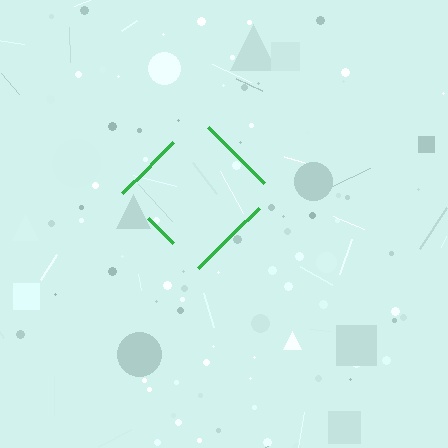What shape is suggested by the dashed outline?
The dashed outline suggests a diamond.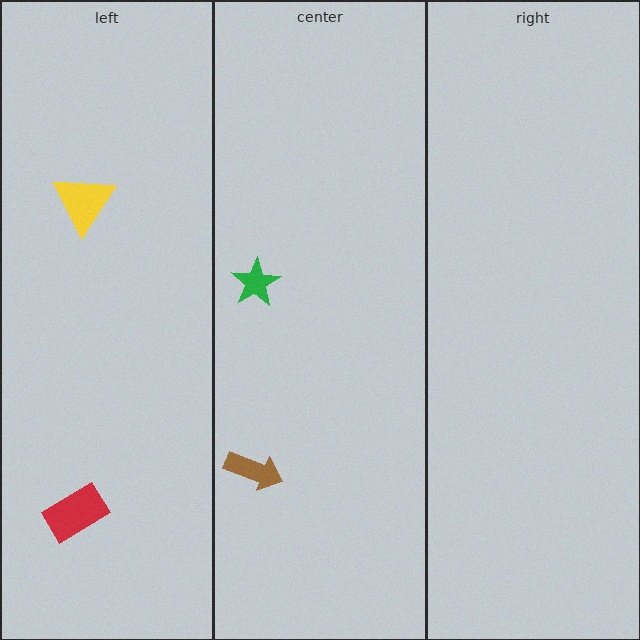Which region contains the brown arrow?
The center region.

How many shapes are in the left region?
2.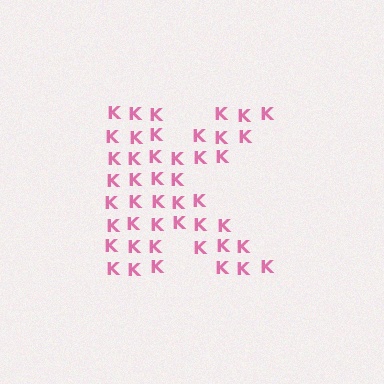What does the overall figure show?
The overall figure shows the letter K.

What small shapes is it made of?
It is made of small letter K's.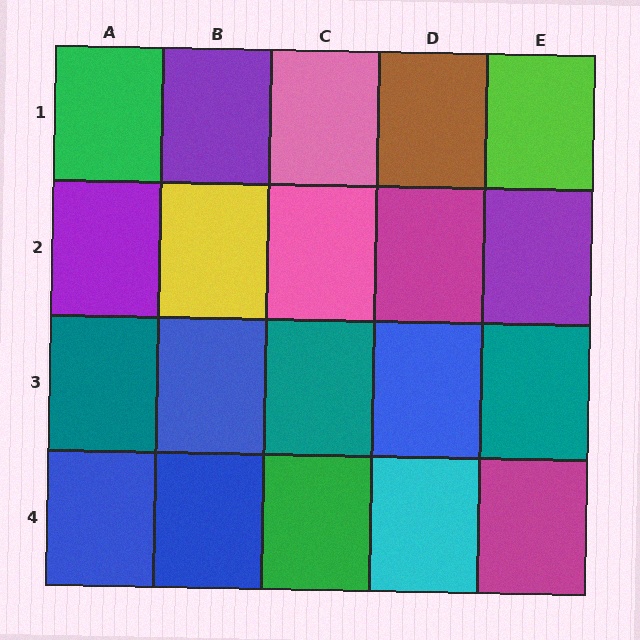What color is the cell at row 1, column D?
Brown.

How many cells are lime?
1 cell is lime.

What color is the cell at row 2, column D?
Magenta.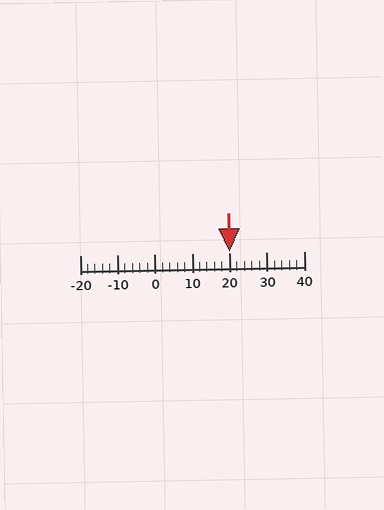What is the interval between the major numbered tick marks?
The major tick marks are spaced 10 units apart.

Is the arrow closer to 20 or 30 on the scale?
The arrow is closer to 20.